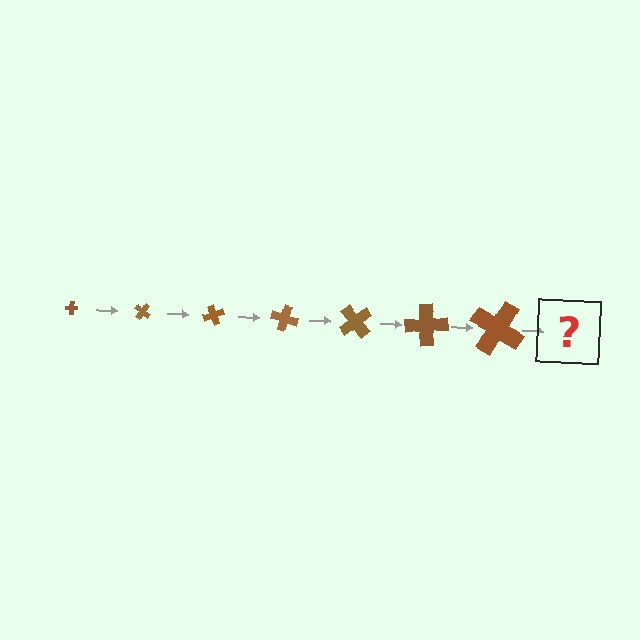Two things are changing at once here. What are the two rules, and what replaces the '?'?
The two rules are that the cross grows larger each step and it rotates 35 degrees each step. The '?' should be a cross, larger than the previous one and rotated 245 degrees from the start.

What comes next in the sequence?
The next element should be a cross, larger than the previous one and rotated 245 degrees from the start.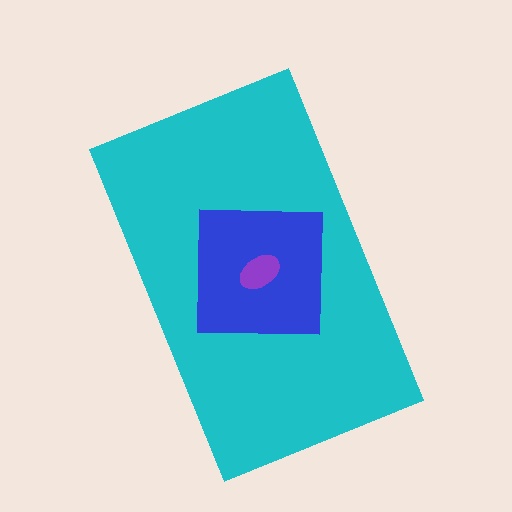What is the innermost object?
The purple ellipse.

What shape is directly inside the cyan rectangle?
The blue square.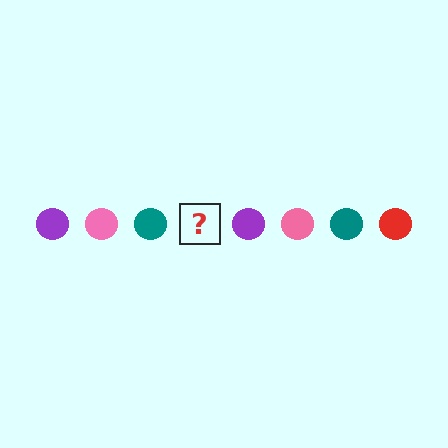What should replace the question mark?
The question mark should be replaced with a red circle.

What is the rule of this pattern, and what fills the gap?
The rule is that the pattern cycles through purple, pink, teal, red circles. The gap should be filled with a red circle.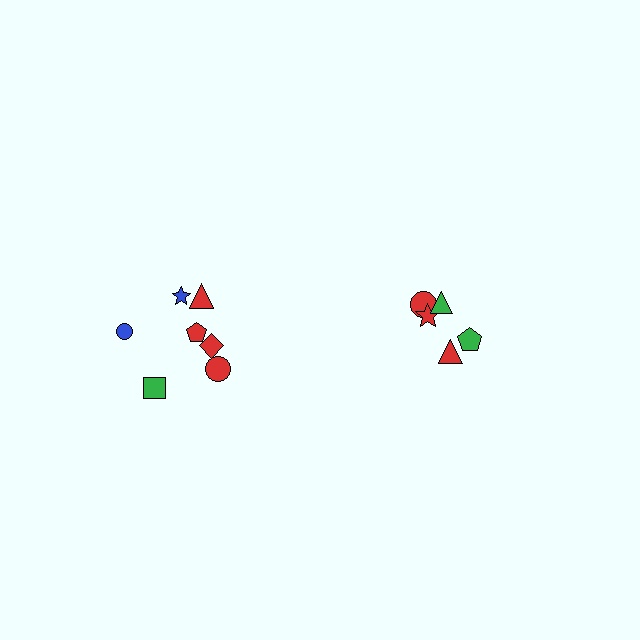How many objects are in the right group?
There are 5 objects.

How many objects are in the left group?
There are 7 objects.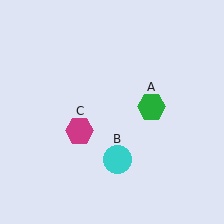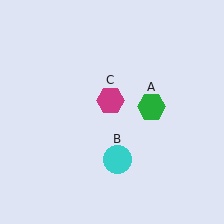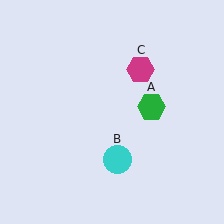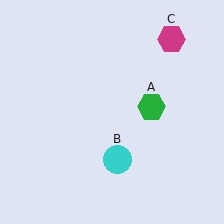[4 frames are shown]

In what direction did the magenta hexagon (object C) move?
The magenta hexagon (object C) moved up and to the right.